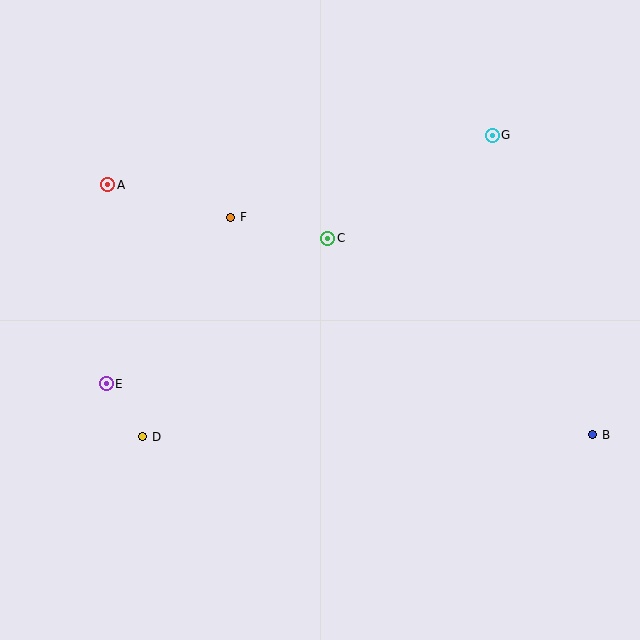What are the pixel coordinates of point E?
Point E is at (106, 384).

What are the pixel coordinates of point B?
Point B is at (593, 435).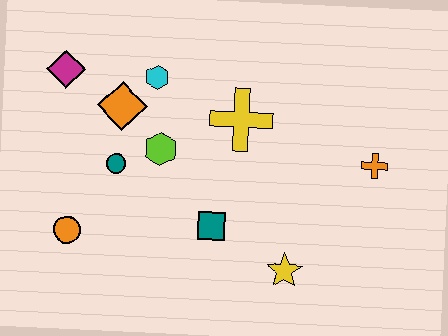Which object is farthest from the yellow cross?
The orange circle is farthest from the yellow cross.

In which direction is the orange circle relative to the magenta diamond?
The orange circle is below the magenta diamond.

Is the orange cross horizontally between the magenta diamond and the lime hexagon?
No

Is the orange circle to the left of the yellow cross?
Yes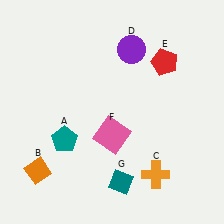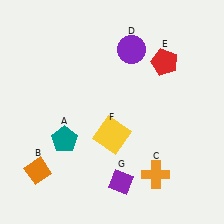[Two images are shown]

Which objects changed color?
F changed from pink to yellow. G changed from teal to purple.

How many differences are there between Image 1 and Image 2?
There are 2 differences between the two images.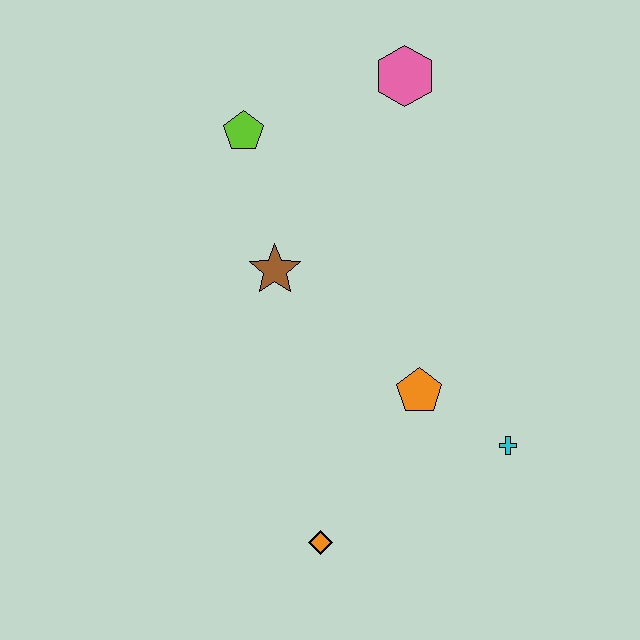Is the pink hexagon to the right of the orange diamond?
Yes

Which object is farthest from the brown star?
The cyan cross is farthest from the brown star.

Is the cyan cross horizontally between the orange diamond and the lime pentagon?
No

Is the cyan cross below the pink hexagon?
Yes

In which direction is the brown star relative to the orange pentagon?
The brown star is to the left of the orange pentagon.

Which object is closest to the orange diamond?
The orange pentagon is closest to the orange diamond.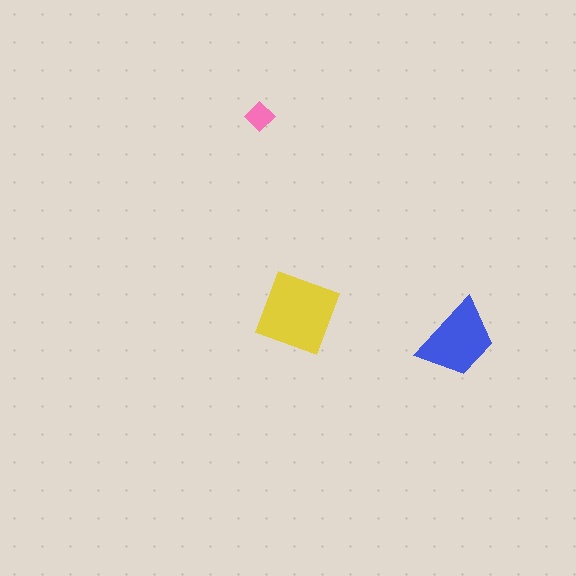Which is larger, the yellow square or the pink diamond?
The yellow square.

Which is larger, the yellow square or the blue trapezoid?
The yellow square.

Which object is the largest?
The yellow square.